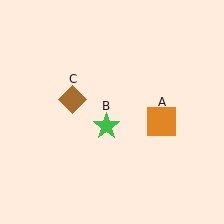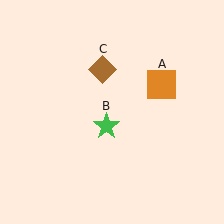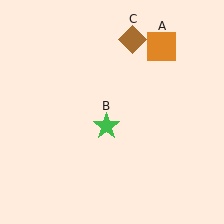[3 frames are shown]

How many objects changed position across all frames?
2 objects changed position: orange square (object A), brown diamond (object C).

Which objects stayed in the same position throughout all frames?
Green star (object B) remained stationary.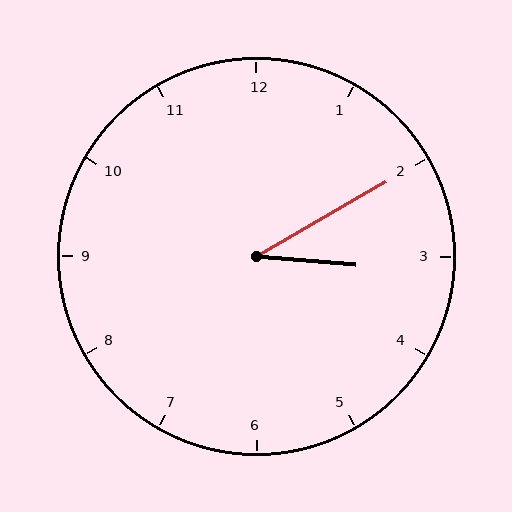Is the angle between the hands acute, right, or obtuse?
It is acute.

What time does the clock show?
3:10.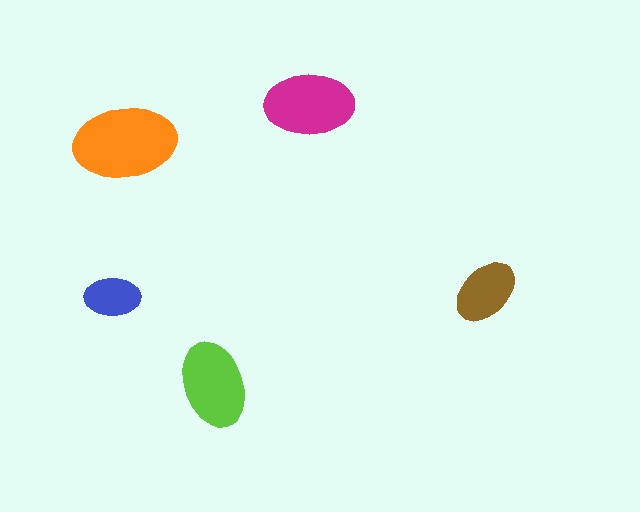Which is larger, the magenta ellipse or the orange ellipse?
The orange one.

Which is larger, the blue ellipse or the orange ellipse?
The orange one.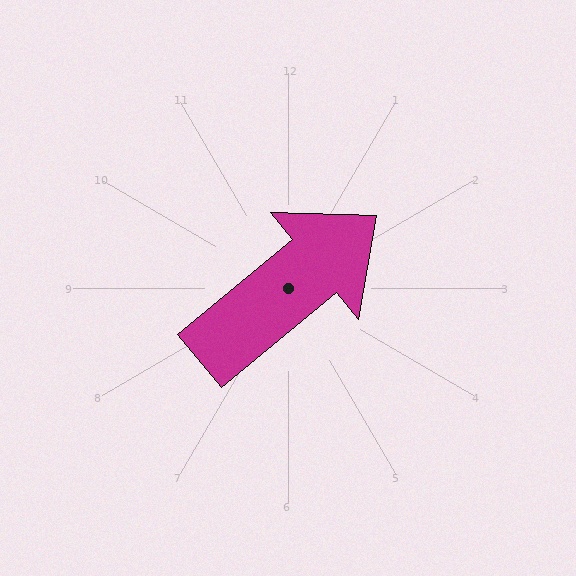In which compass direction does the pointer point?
Northeast.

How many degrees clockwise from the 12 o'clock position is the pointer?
Approximately 51 degrees.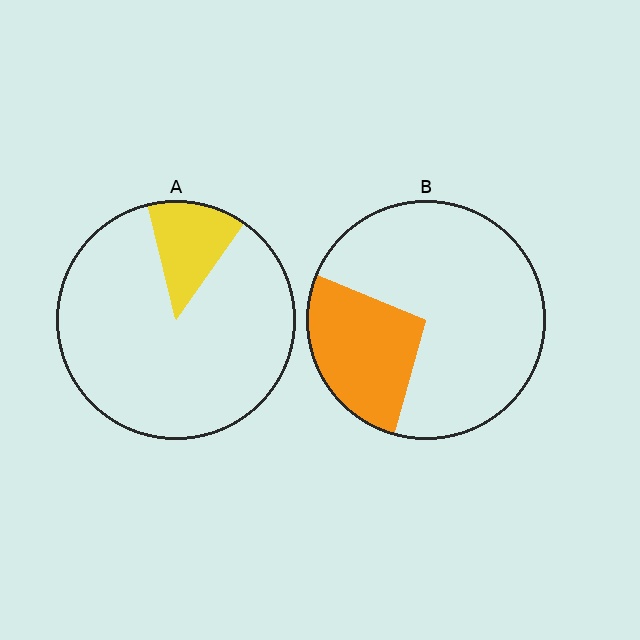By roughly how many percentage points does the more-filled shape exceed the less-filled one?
By roughly 15 percentage points (B over A).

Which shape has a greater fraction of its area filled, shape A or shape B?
Shape B.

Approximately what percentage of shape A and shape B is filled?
A is approximately 15% and B is approximately 25%.